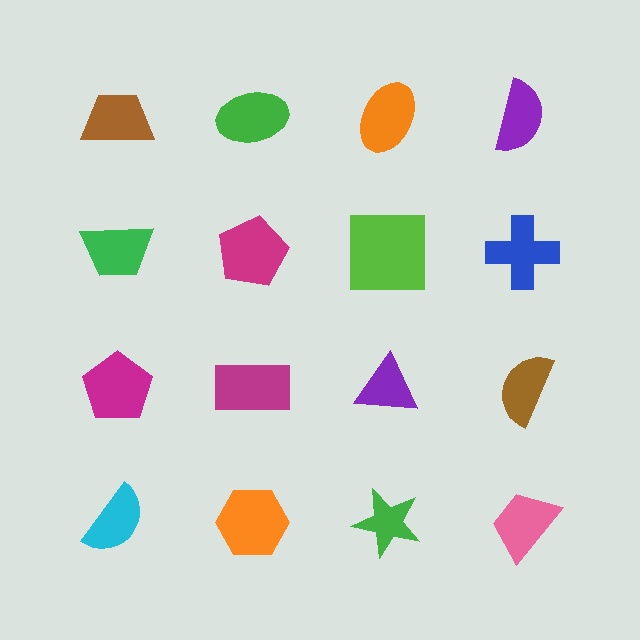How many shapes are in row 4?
4 shapes.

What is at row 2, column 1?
A green trapezoid.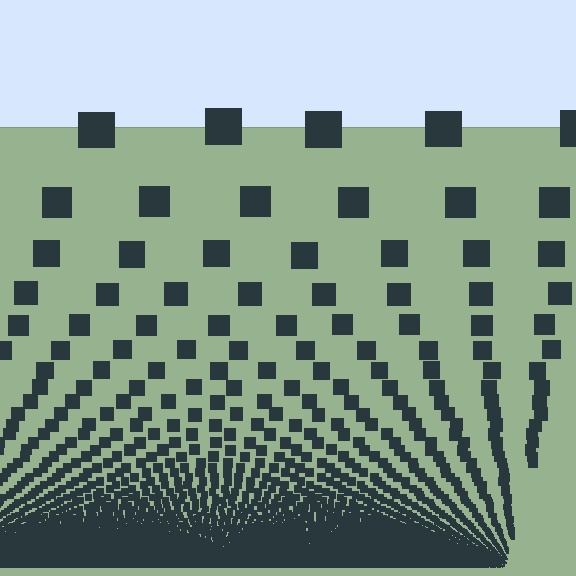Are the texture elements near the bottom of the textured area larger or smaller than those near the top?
Smaller. The gradient is inverted — elements near the bottom are smaller and denser.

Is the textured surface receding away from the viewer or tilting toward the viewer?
The surface appears to tilt toward the viewer. Texture elements get larger and sparser toward the top.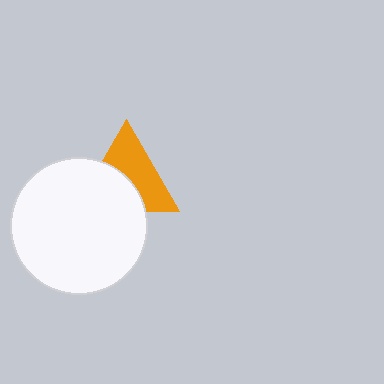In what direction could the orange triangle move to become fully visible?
The orange triangle could move up. That would shift it out from behind the white circle entirely.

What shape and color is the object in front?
The object in front is a white circle.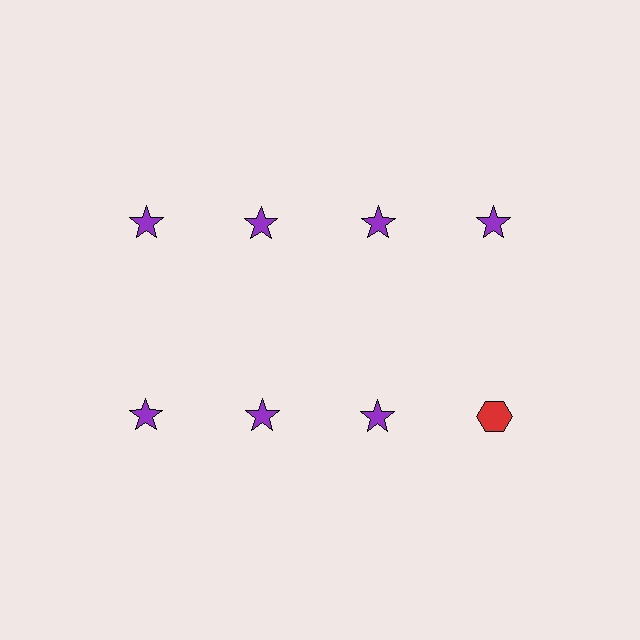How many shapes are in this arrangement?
There are 8 shapes arranged in a grid pattern.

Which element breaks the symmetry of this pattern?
The red hexagon in the second row, second from right column breaks the symmetry. All other shapes are purple stars.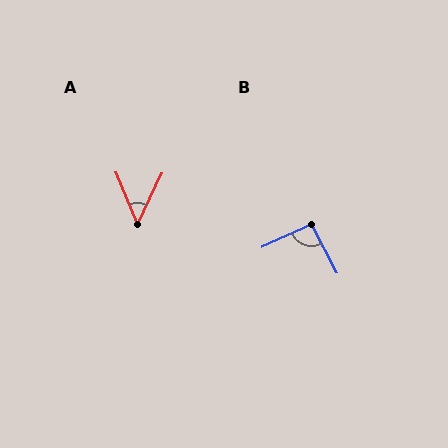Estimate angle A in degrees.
Approximately 47 degrees.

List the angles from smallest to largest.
A (47°), B (92°).